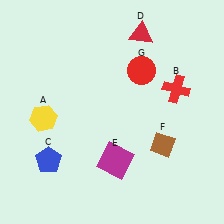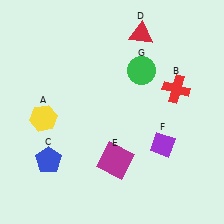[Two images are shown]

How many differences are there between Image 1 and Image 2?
There are 2 differences between the two images.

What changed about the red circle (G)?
In Image 1, G is red. In Image 2, it changed to green.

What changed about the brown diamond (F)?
In Image 1, F is brown. In Image 2, it changed to purple.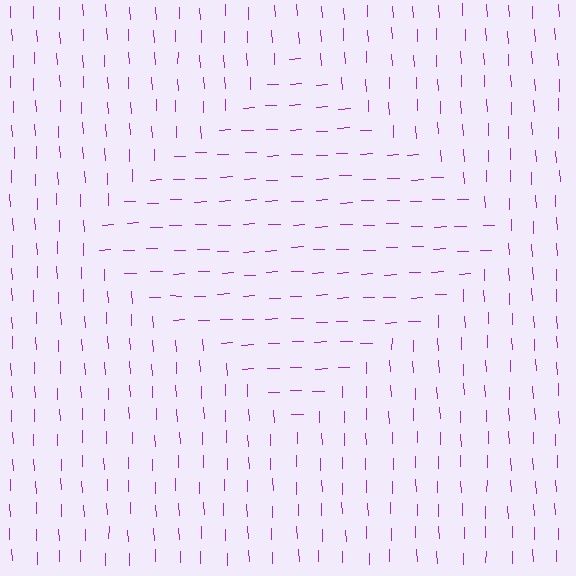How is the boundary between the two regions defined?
The boundary is defined purely by a change in line orientation (approximately 90 degrees difference). All lines are the same color and thickness.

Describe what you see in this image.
The image is filled with small purple line segments. A diamond region in the image has lines oriented differently from the surrounding lines, creating a visible texture boundary.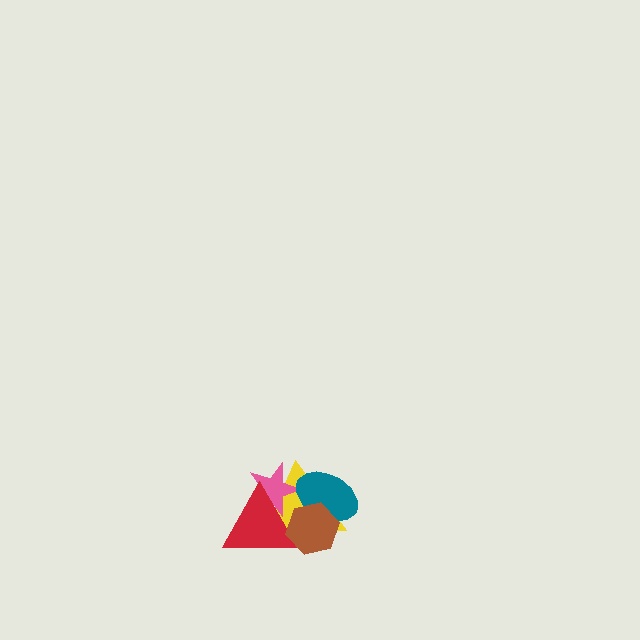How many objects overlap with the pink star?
3 objects overlap with the pink star.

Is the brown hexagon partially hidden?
No, no other shape covers it.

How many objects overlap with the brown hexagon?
3 objects overlap with the brown hexagon.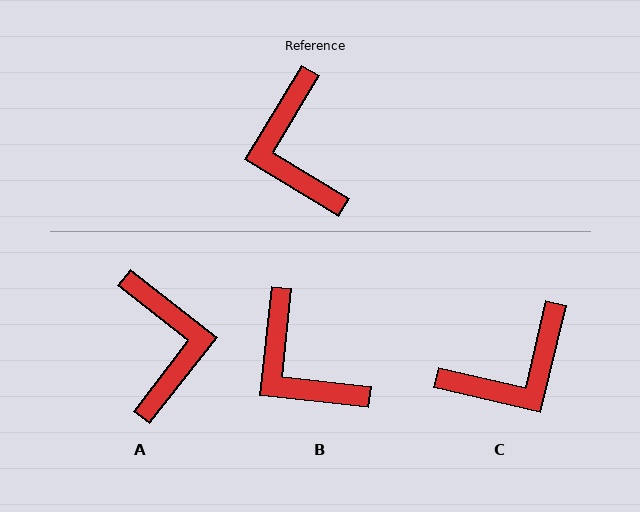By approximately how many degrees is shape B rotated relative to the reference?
Approximately 25 degrees counter-clockwise.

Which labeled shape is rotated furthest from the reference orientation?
A, about 173 degrees away.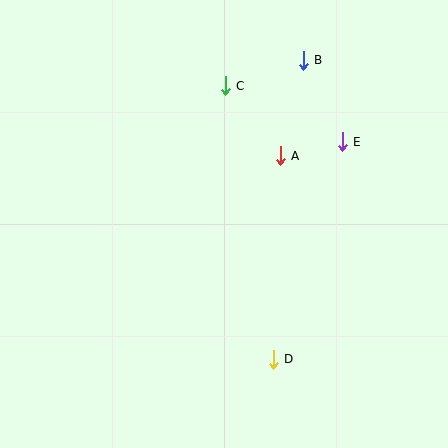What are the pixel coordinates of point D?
Point D is at (273, 359).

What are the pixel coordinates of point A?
Point A is at (280, 156).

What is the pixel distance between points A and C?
The distance between A and C is 89 pixels.